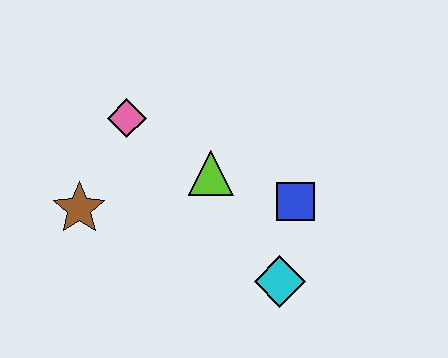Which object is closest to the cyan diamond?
The blue square is closest to the cyan diamond.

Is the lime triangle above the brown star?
Yes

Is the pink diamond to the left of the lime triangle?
Yes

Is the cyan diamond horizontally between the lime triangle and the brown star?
No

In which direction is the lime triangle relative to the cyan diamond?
The lime triangle is above the cyan diamond.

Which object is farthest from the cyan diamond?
The pink diamond is farthest from the cyan diamond.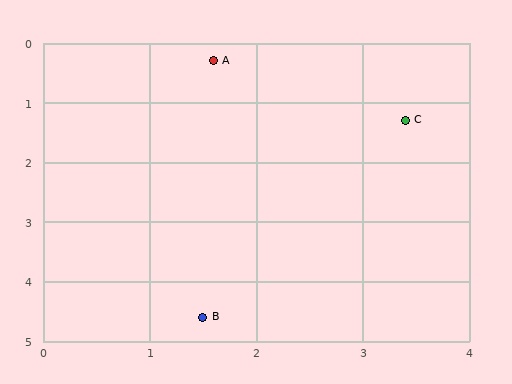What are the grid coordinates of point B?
Point B is at approximately (1.5, 4.6).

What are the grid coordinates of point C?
Point C is at approximately (3.4, 1.3).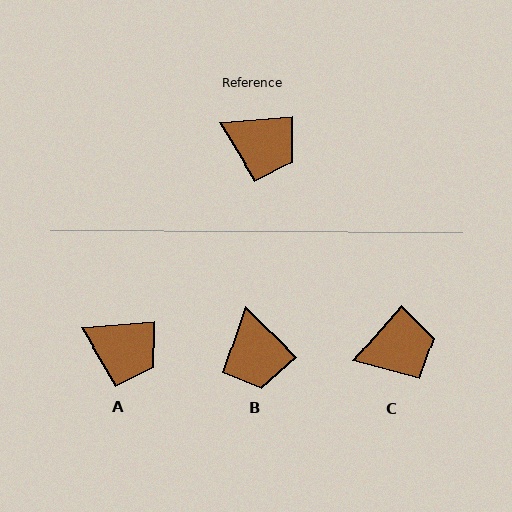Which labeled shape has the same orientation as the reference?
A.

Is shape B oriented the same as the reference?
No, it is off by about 49 degrees.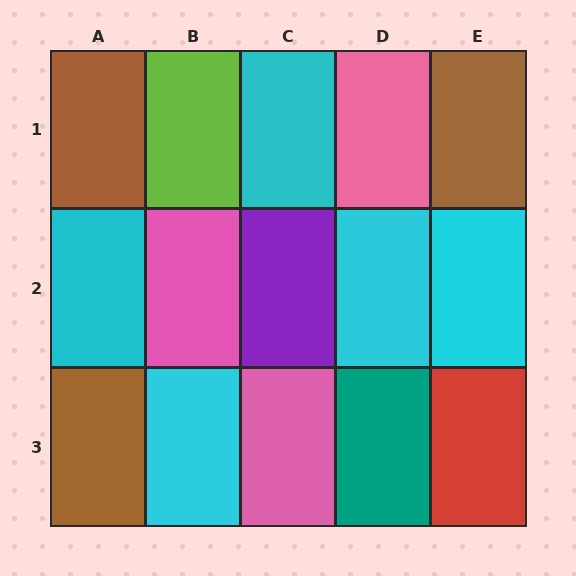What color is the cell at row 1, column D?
Pink.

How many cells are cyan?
5 cells are cyan.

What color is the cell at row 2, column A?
Cyan.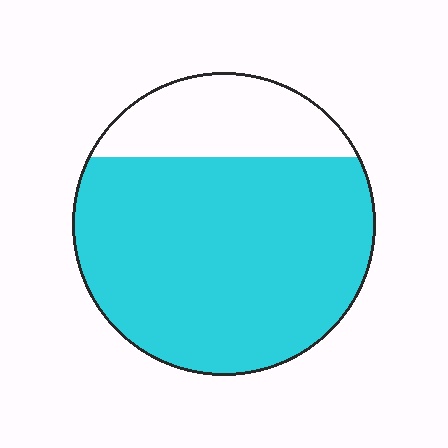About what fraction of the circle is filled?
About three quarters (3/4).